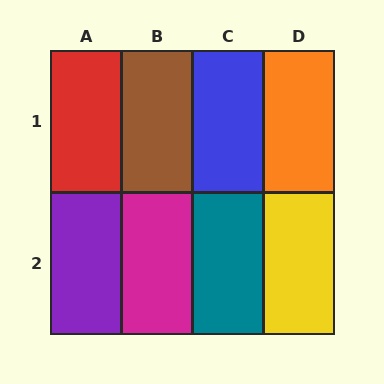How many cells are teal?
1 cell is teal.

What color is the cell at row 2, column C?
Teal.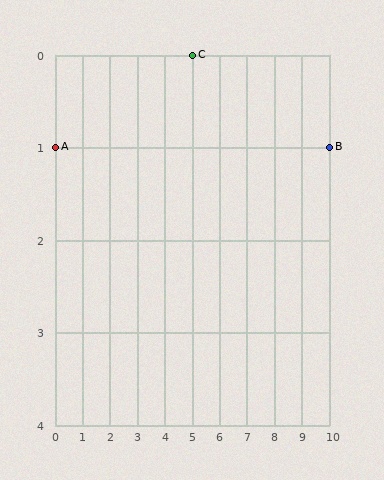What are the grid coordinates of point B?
Point B is at grid coordinates (10, 1).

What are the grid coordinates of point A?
Point A is at grid coordinates (0, 1).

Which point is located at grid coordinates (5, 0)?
Point C is at (5, 0).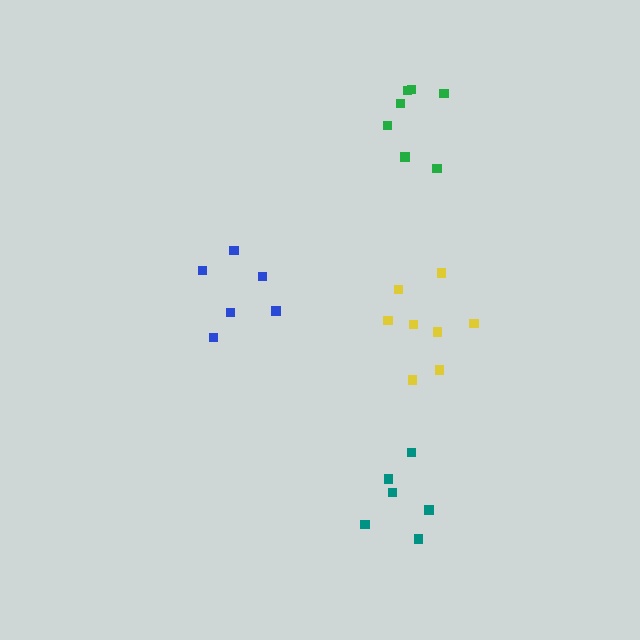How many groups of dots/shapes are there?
There are 4 groups.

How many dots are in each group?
Group 1: 6 dots, Group 2: 7 dots, Group 3: 6 dots, Group 4: 8 dots (27 total).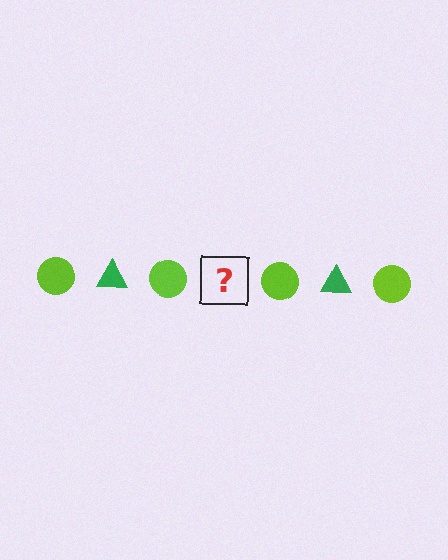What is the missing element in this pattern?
The missing element is a green triangle.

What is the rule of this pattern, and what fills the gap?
The rule is that the pattern alternates between lime circle and green triangle. The gap should be filled with a green triangle.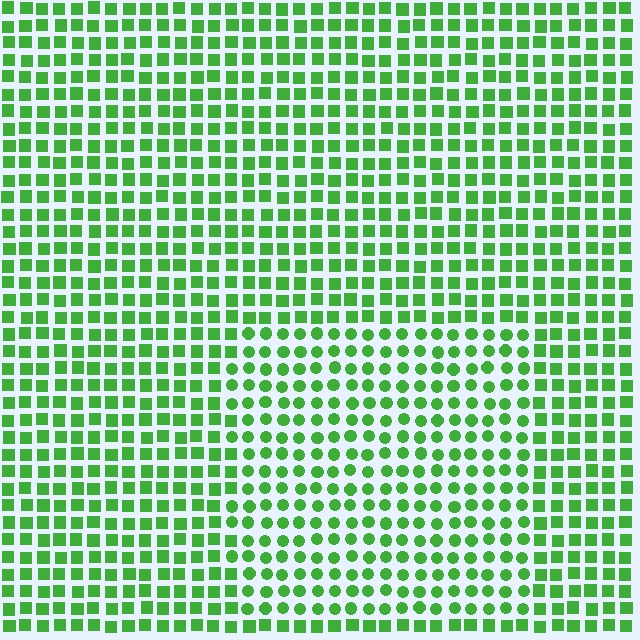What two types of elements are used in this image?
The image uses circles inside the rectangle region and squares outside it.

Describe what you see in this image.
The image is filled with small green elements arranged in a uniform grid. A rectangle-shaped region contains circles, while the surrounding area contains squares. The boundary is defined purely by the change in element shape.